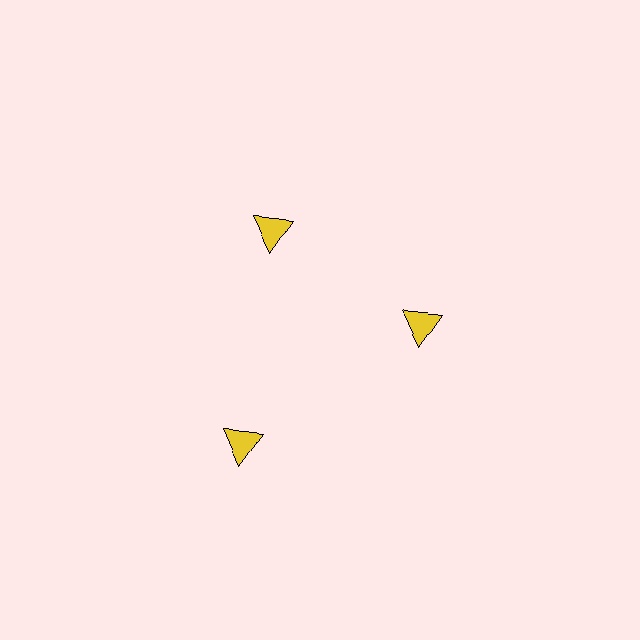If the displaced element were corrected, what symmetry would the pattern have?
It would have 3-fold rotational symmetry — the pattern would map onto itself every 120 degrees.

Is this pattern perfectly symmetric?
No. The 3 yellow triangles are arranged in a ring, but one element near the 7 o'clock position is pushed outward from the center, breaking the 3-fold rotational symmetry.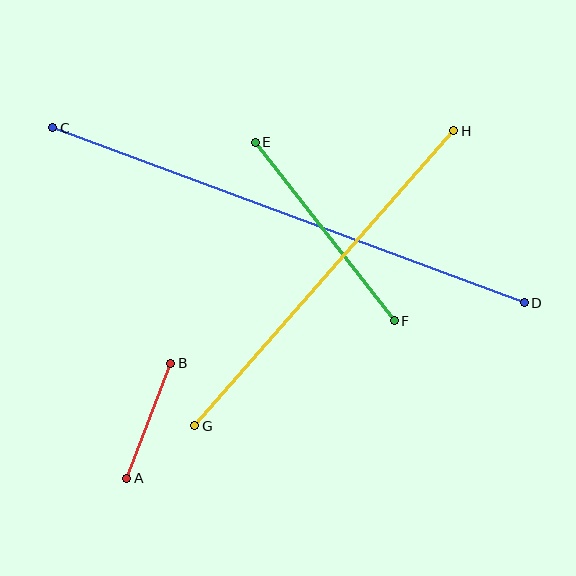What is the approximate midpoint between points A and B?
The midpoint is at approximately (149, 421) pixels.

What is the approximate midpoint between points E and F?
The midpoint is at approximately (325, 231) pixels.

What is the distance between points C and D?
The distance is approximately 503 pixels.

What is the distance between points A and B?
The distance is approximately 123 pixels.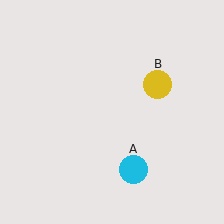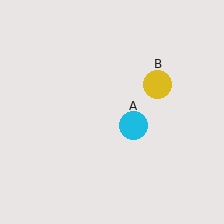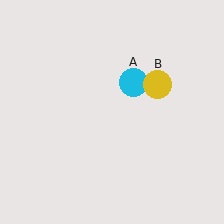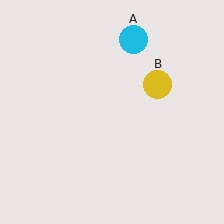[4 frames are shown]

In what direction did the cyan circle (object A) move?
The cyan circle (object A) moved up.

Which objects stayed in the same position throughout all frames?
Yellow circle (object B) remained stationary.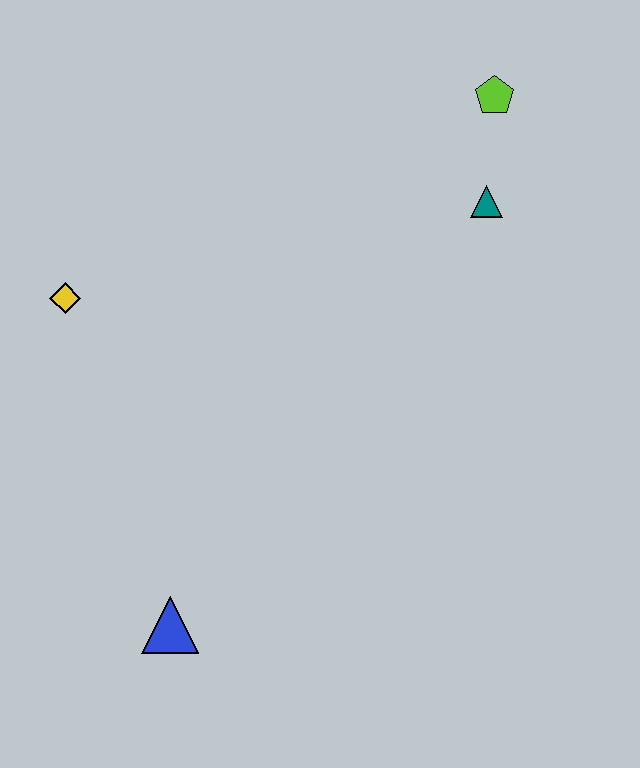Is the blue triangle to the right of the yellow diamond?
Yes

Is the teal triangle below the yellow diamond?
No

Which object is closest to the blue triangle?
The yellow diamond is closest to the blue triangle.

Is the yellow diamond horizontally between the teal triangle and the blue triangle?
No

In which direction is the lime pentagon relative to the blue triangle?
The lime pentagon is above the blue triangle.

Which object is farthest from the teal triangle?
The blue triangle is farthest from the teal triangle.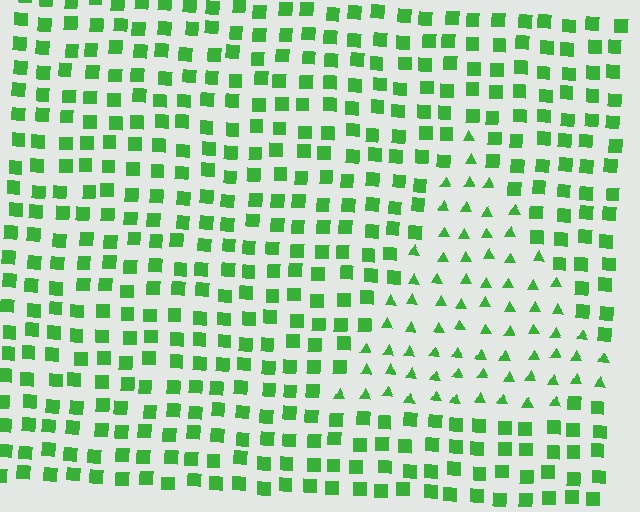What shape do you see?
I see a triangle.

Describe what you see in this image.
The image is filled with small green elements arranged in a uniform grid. A triangle-shaped region contains triangles, while the surrounding area contains squares. The boundary is defined purely by the change in element shape.